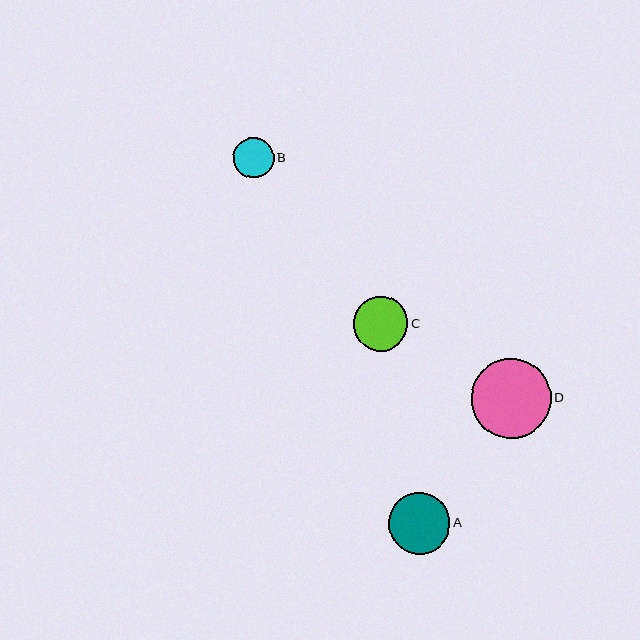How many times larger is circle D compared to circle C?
Circle D is approximately 1.5 times the size of circle C.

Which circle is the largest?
Circle D is the largest with a size of approximately 80 pixels.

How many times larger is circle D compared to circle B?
Circle D is approximately 2.0 times the size of circle B.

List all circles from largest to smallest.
From largest to smallest: D, A, C, B.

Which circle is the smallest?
Circle B is the smallest with a size of approximately 41 pixels.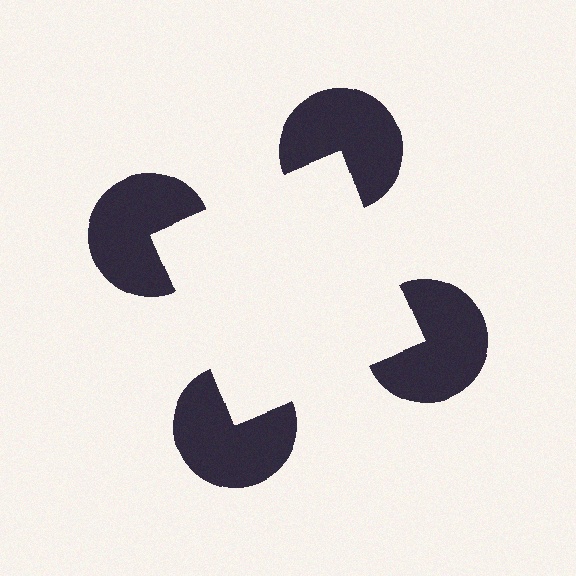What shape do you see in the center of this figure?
An illusory square — its edges are inferred from the aligned wedge cuts in the pac-man discs, not physically drawn.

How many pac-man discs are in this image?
There are 4 — one at each vertex of the illusory square.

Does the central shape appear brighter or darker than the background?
It typically appears slightly brighter than the background, even though no actual brightness change is drawn.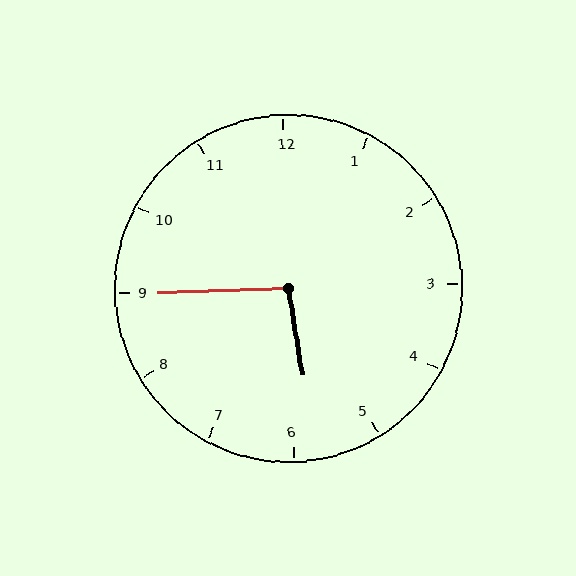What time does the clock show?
5:45.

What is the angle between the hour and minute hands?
Approximately 98 degrees.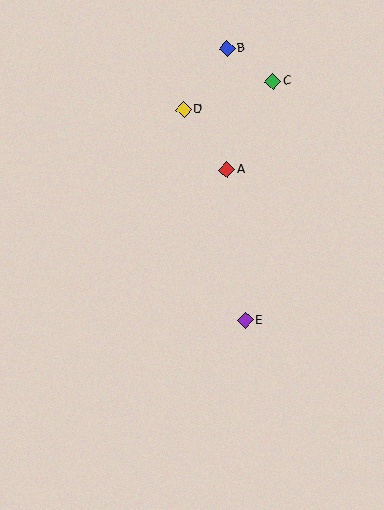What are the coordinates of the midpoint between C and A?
The midpoint between C and A is at (250, 126).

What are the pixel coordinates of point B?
Point B is at (227, 49).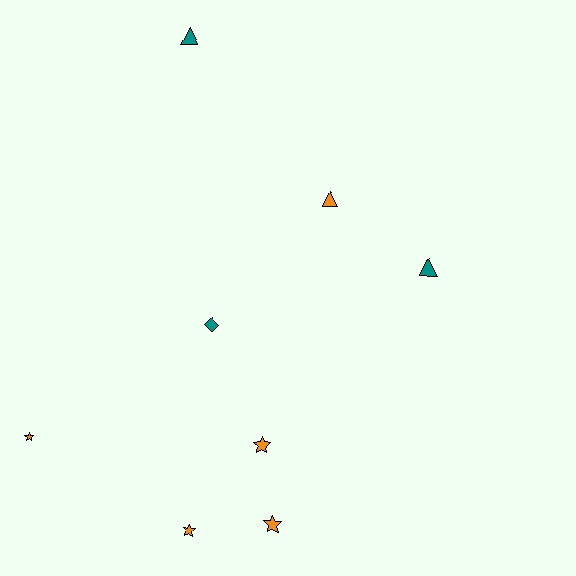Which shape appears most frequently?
Star, with 4 objects.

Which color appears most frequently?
Orange, with 5 objects.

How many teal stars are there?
There are no teal stars.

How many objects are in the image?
There are 8 objects.